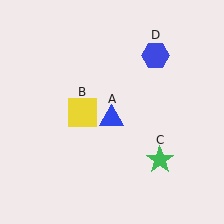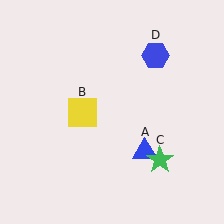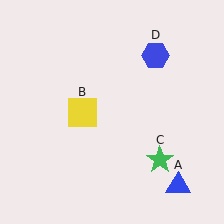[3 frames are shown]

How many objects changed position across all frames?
1 object changed position: blue triangle (object A).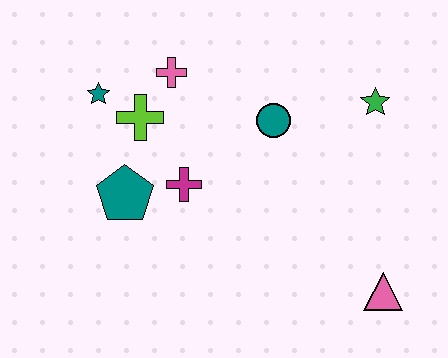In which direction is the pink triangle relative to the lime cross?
The pink triangle is to the right of the lime cross.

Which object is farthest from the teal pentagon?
The pink triangle is farthest from the teal pentagon.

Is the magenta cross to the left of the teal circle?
Yes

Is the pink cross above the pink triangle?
Yes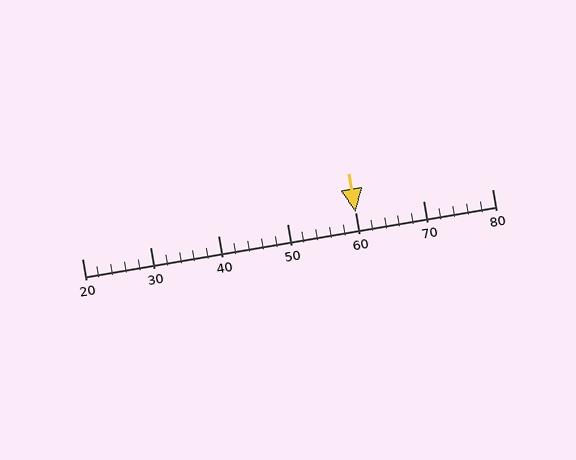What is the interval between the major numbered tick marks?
The major tick marks are spaced 10 units apart.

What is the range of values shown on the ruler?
The ruler shows values from 20 to 80.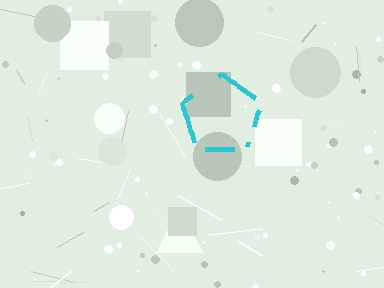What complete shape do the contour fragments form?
The contour fragments form a pentagon.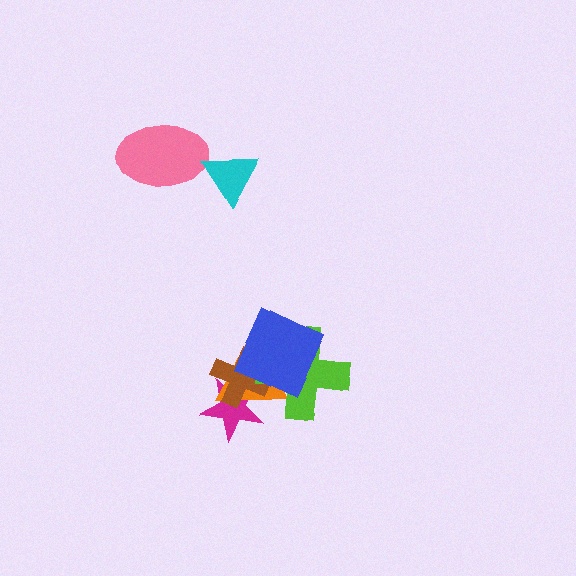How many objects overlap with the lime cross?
3 objects overlap with the lime cross.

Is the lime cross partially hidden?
Yes, it is partially covered by another shape.